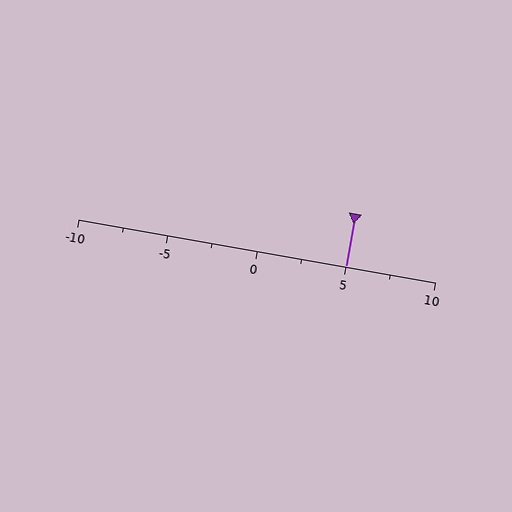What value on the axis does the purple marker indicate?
The marker indicates approximately 5.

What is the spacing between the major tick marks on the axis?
The major ticks are spaced 5 apart.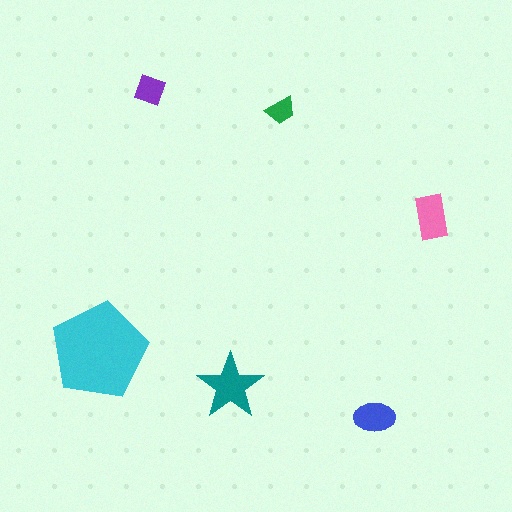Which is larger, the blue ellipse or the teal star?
The teal star.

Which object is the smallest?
The green trapezoid.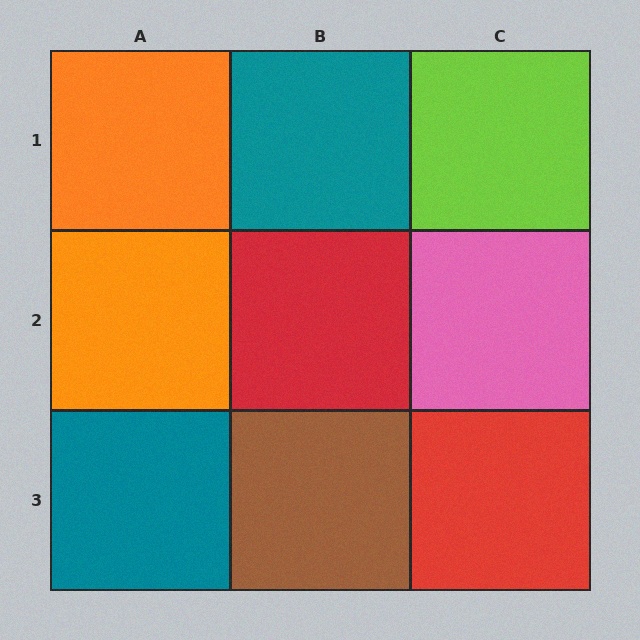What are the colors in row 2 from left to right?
Orange, red, pink.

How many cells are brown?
1 cell is brown.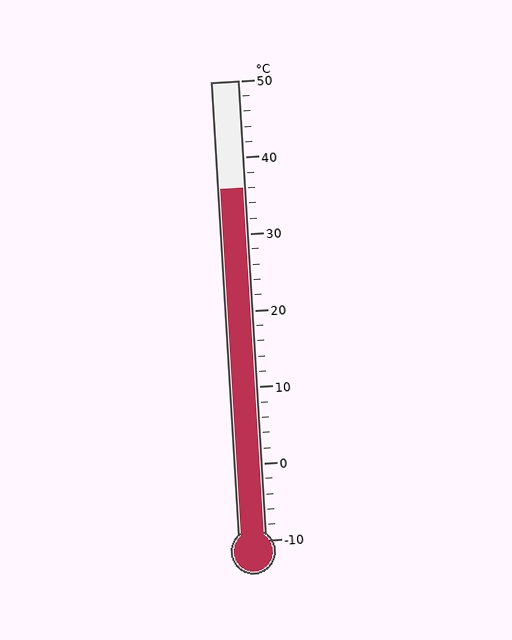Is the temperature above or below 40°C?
The temperature is below 40°C.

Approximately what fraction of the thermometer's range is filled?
The thermometer is filled to approximately 75% of its range.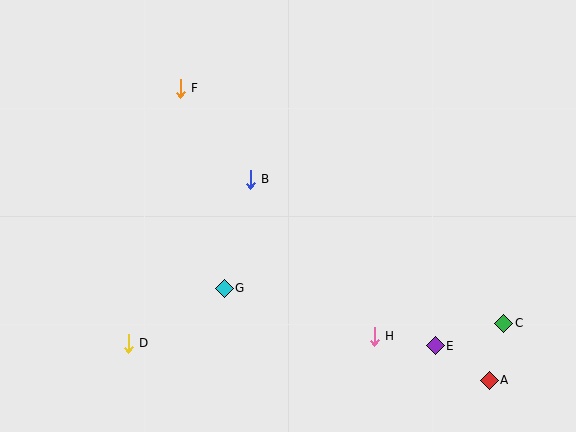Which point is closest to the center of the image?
Point B at (250, 179) is closest to the center.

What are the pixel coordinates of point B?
Point B is at (250, 179).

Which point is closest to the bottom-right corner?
Point A is closest to the bottom-right corner.